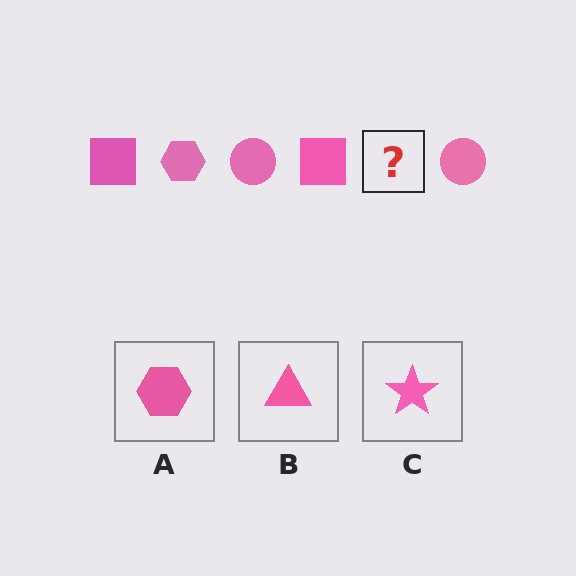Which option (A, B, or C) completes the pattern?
A.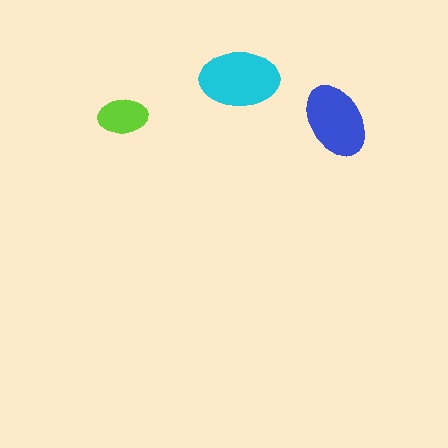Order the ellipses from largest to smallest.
the cyan one, the blue one, the lime one.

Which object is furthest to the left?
The lime ellipse is leftmost.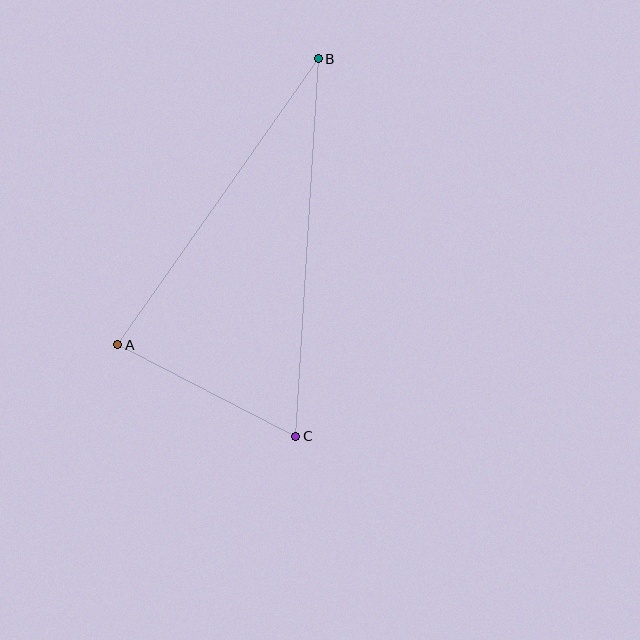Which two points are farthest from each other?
Points B and C are farthest from each other.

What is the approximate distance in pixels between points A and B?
The distance between A and B is approximately 349 pixels.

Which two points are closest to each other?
Points A and C are closest to each other.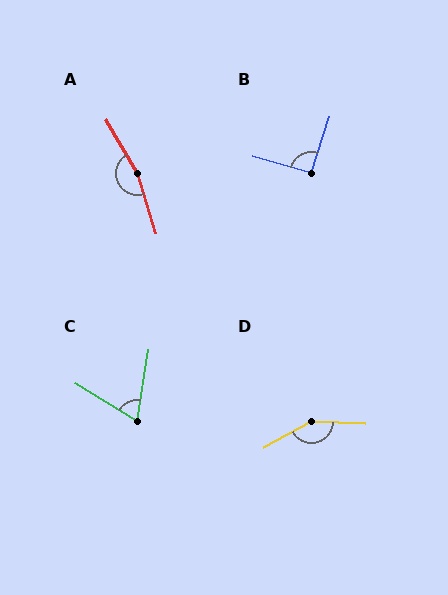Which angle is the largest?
A, at approximately 167 degrees.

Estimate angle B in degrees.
Approximately 92 degrees.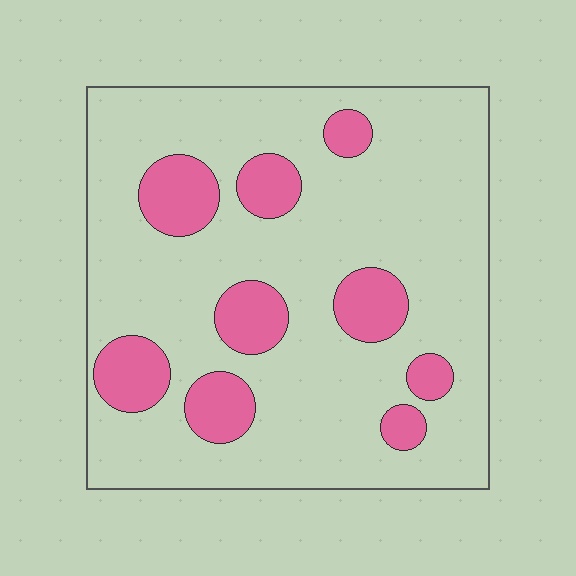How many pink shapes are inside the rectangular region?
9.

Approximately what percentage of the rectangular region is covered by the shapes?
Approximately 20%.